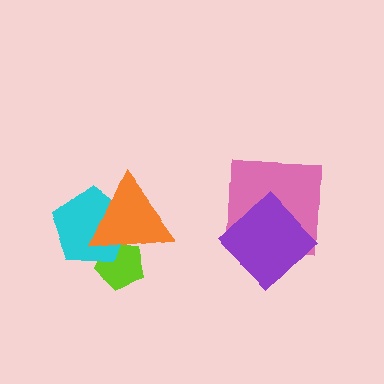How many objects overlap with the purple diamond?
1 object overlaps with the purple diamond.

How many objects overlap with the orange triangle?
2 objects overlap with the orange triangle.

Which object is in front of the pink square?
The purple diamond is in front of the pink square.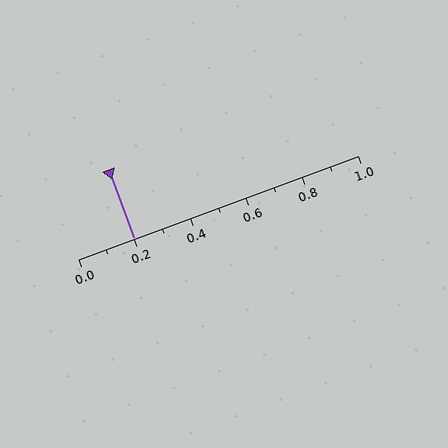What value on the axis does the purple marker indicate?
The marker indicates approximately 0.2.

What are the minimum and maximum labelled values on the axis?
The axis runs from 0.0 to 1.0.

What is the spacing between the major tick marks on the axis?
The major ticks are spaced 0.2 apart.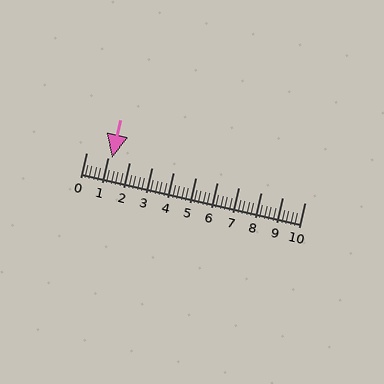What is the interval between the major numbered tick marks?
The major tick marks are spaced 1 units apart.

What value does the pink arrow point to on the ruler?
The pink arrow points to approximately 1.2.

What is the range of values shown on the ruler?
The ruler shows values from 0 to 10.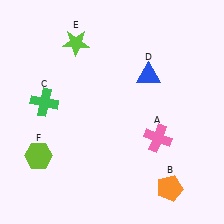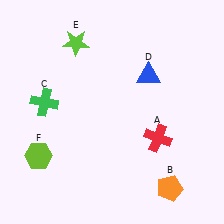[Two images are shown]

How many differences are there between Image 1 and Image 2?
There is 1 difference between the two images.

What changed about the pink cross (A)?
In Image 1, A is pink. In Image 2, it changed to red.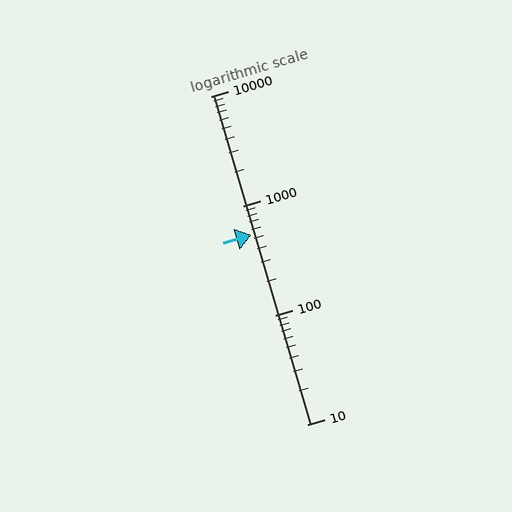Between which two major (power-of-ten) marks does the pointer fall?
The pointer is between 100 and 1000.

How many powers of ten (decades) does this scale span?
The scale spans 3 decades, from 10 to 10000.